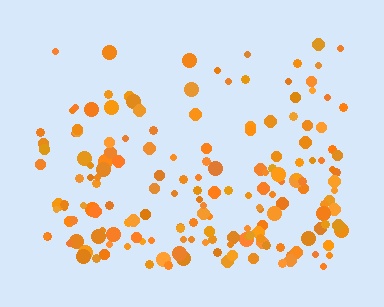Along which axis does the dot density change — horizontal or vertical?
Vertical.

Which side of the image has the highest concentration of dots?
The bottom.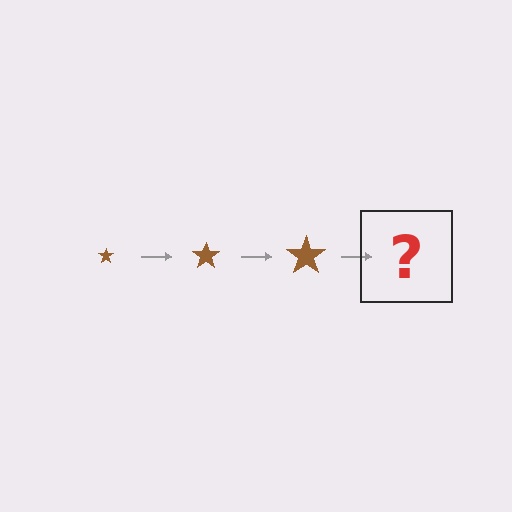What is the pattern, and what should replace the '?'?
The pattern is that the star gets progressively larger each step. The '?' should be a brown star, larger than the previous one.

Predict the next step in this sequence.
The next step is a brown star, larger than the previous one.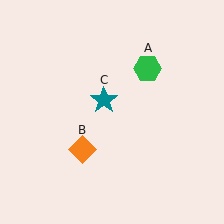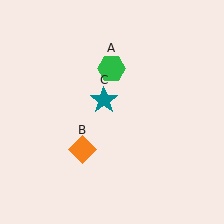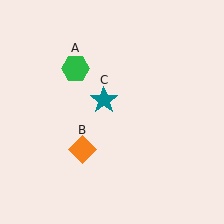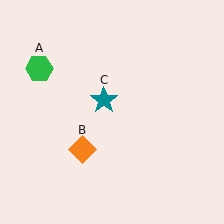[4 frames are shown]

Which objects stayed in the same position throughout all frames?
Orange diamond (object B) and teal star (object C) remained stationary.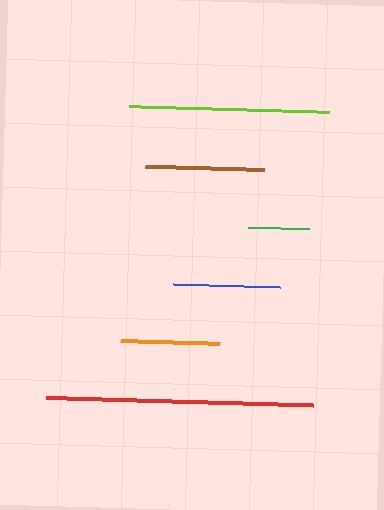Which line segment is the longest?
The red line is the longest at approximately 267 pixels.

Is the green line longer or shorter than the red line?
The red line is longer than the green line.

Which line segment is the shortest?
The green line is the shortest at approximately 61 pixels.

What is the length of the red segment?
The red segment is approximately 267 pixels long.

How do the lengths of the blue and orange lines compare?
The blue and orange lines are approximately the same length.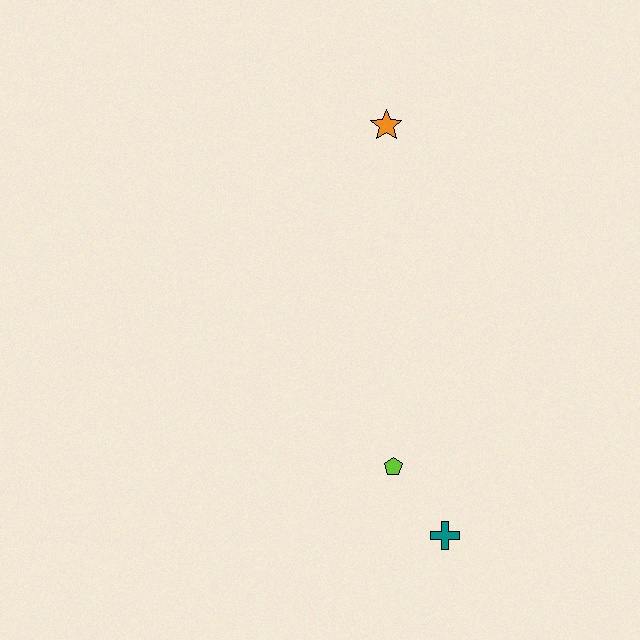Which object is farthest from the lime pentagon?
The orange star is farthest from the lime pentagon.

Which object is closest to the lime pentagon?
The teal cross is closest to the lime pentagon.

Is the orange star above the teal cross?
Yes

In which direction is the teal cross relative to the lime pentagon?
The teal cross is below the lime pentagon.